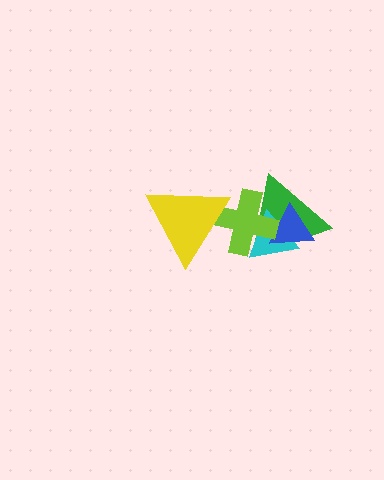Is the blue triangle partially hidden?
Yes, it is partially covered by another shape.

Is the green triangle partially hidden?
Yes, it is partially covered by another shape.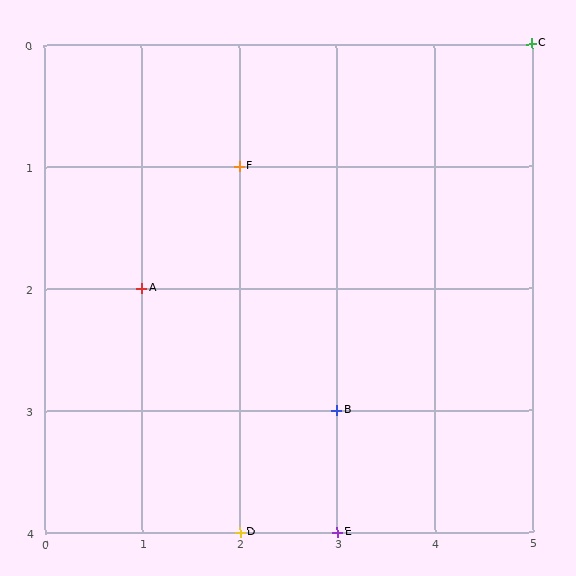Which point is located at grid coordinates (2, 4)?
Point D is at (2, 4).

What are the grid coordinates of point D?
Point D is at grid coordinates (2, 4).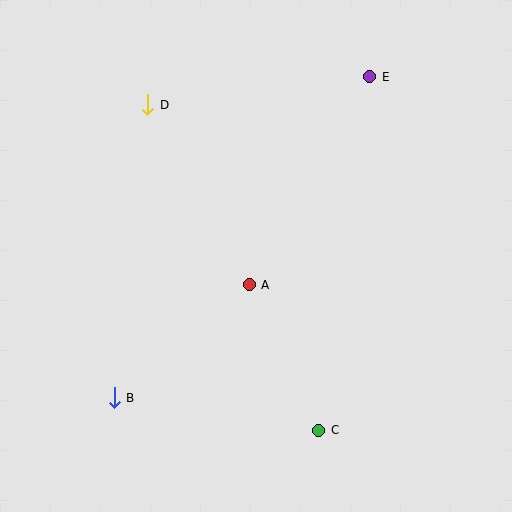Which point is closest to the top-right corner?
Point E is closest to the top-right corner.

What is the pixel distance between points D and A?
The distance between D and A is 206 pixels.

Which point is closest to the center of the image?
Point A at (249, 285) is closest to the center.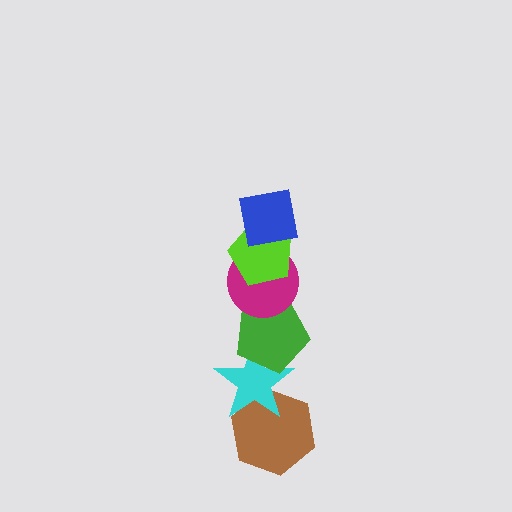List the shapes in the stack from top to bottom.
From top to bottom: the blue square, the lime pentagon, the magenta circle, the green pentagon, the cyan star, the brown hexagon.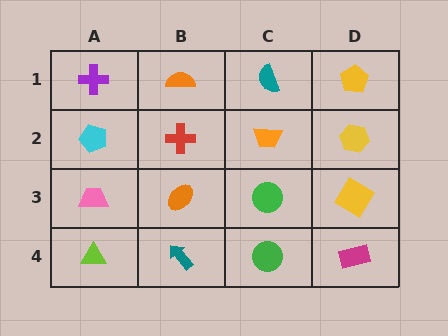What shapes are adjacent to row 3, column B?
A red cross (row 2, column B), a teal arrow (row 4, column B), a pink trapezoid (row 3, column A), a green circle (row 3, column C).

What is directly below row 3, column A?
A lime triangle.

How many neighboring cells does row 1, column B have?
3.